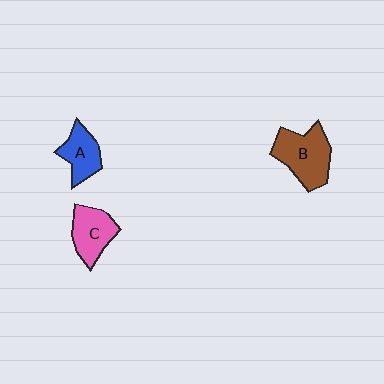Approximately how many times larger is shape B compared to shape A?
Approximately 1.5 times.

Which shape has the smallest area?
Shape A (blue).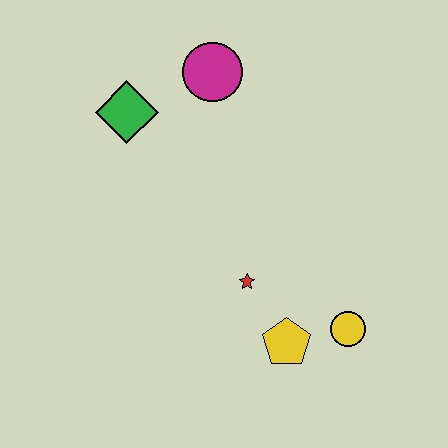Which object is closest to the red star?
The yellow pentagon is closest to the red star.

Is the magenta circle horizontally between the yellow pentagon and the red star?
No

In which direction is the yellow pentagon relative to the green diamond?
The yellow pentagon is below the green diamond.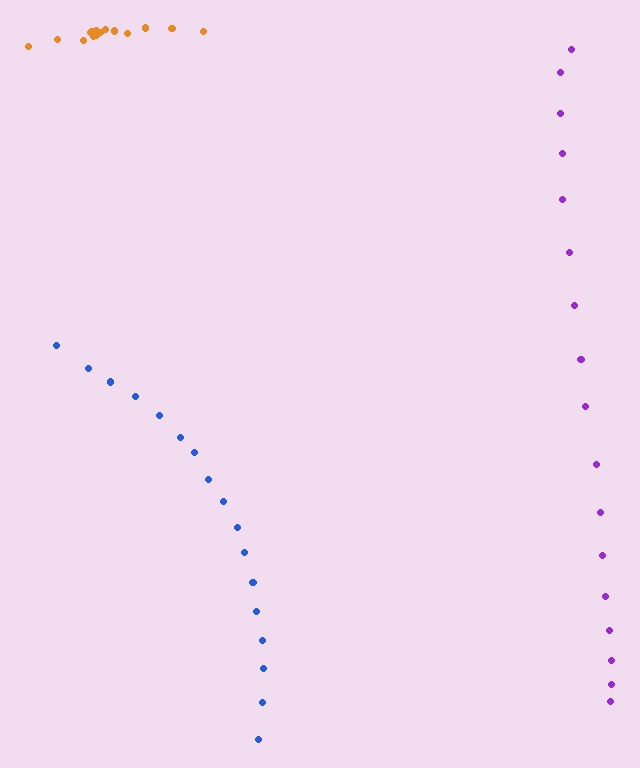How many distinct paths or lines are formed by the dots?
There are 3 distinct paths.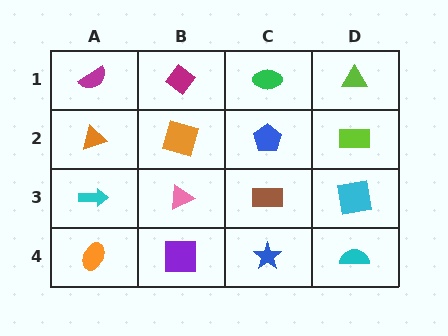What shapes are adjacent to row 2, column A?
A magenta semicircle (row 1, column A), a cyan arrow (row 3, column A), an orange square (row 2, column B).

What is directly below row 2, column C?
A brown rectangle.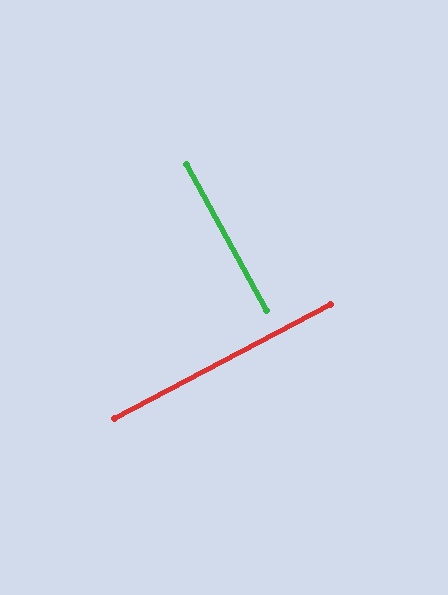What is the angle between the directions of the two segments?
Approximately 89 degrees.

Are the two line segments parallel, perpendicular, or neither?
Perpendicular — they meet at approximately 89°.